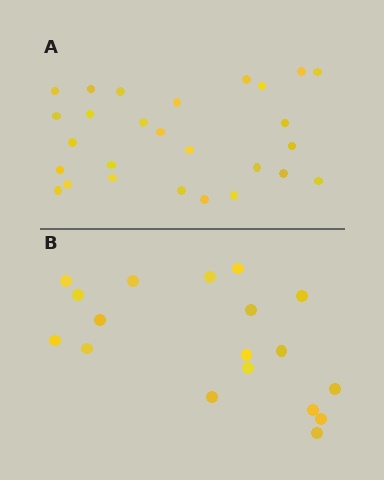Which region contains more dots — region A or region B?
Region A (the top region) has more dots.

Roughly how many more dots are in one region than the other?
Region A has roughly 8 or so more dots than region B.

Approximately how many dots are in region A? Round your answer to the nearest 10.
About 30 dots. (The exact count is 27, which rounds to 30.)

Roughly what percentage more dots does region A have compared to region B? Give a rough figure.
About 50% more.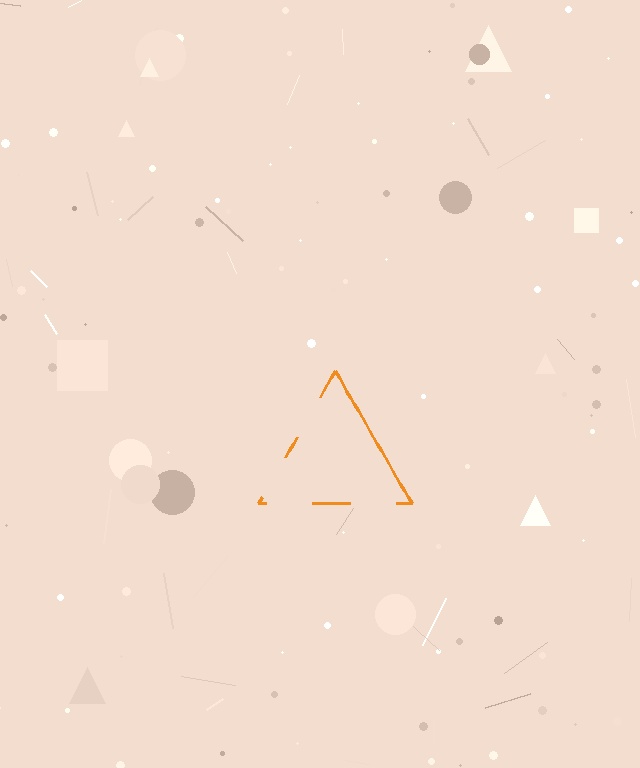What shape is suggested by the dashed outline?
The dashed outline suggests a triangle.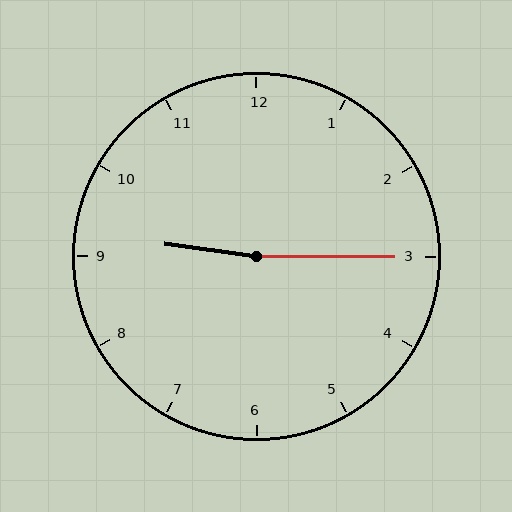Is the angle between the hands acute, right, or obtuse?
It is obtuse.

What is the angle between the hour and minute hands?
Approximately 172 degrees.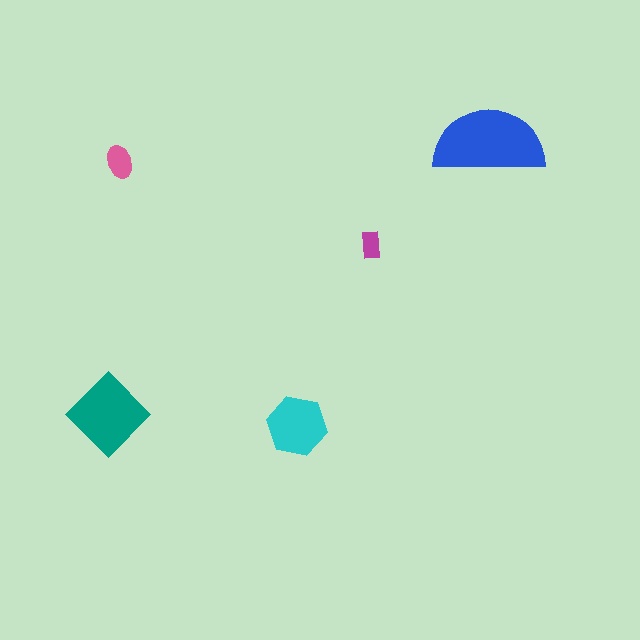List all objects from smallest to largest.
The magenta rectangle, the pink ellipse, the cyan hexagon, the teal diamond, the blue semicircle.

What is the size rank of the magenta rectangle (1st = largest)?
5th.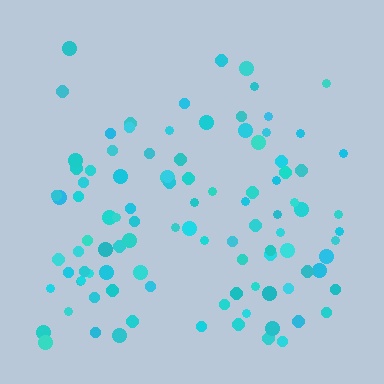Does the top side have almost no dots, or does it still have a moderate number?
Still a moderate number, just noticeably fewer than the bottom.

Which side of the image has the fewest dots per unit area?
The top.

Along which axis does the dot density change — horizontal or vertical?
Vertical.